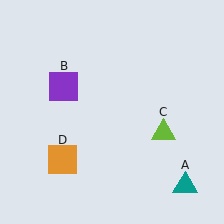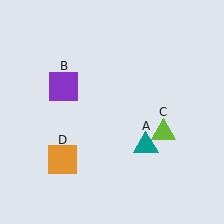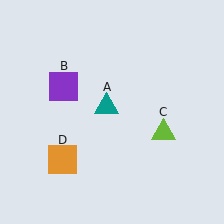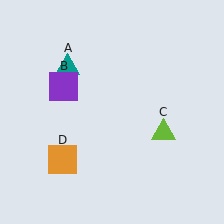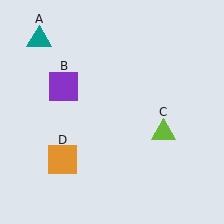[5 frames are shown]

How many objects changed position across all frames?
1 object changed position: teal triangle (object A).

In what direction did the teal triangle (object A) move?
The teal triangle (object A) moved up and to the left.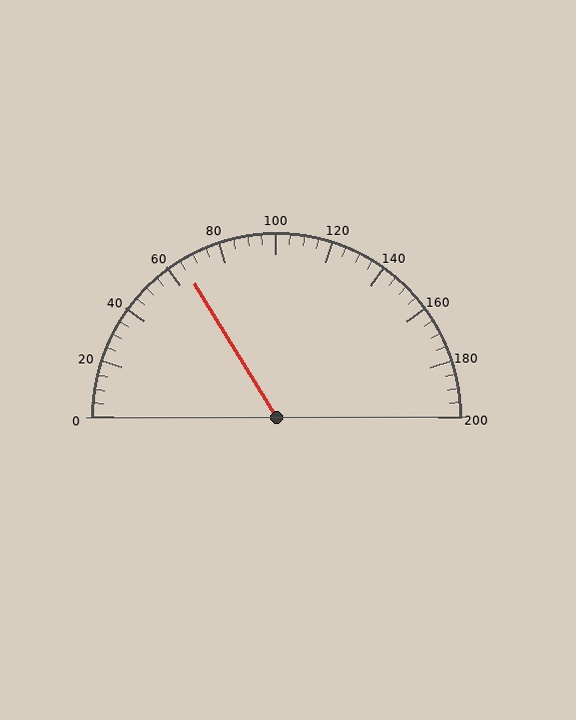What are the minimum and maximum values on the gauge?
The gauge ranges from 0 to 200.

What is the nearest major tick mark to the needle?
The nearest major tick mark is 60.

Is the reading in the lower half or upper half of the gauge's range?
The reading is in the lower half of the range (0 to 200).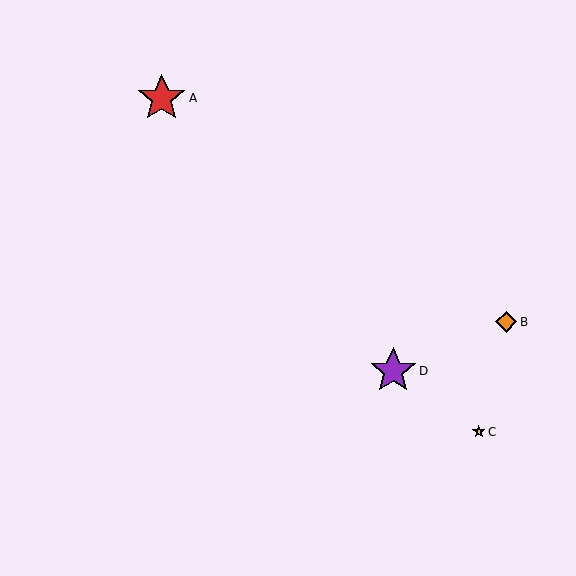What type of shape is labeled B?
Shape B is an orange diamond.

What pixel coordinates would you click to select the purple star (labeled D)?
Click at (393, 371) to select the purple star D.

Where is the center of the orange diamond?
The center of the orange diamond is at (506, 322).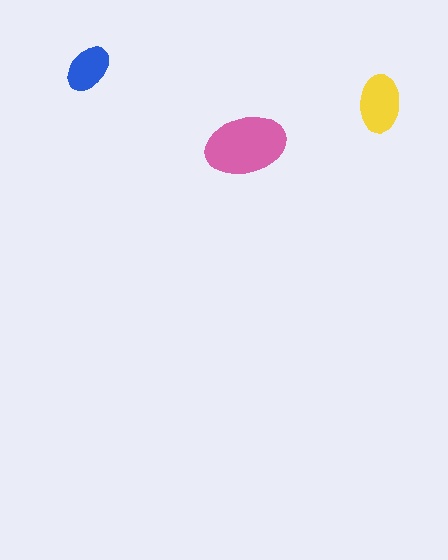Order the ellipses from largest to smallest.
the pink one, the yellow one, the blue one.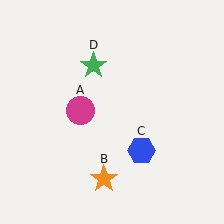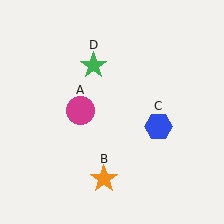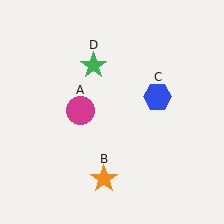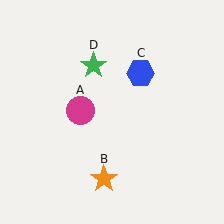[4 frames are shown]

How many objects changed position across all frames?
1 object changed position: blue hexagon (object C).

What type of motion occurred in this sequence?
The blue hexagon (object C) rotated counterclockwise around the center of the scene.